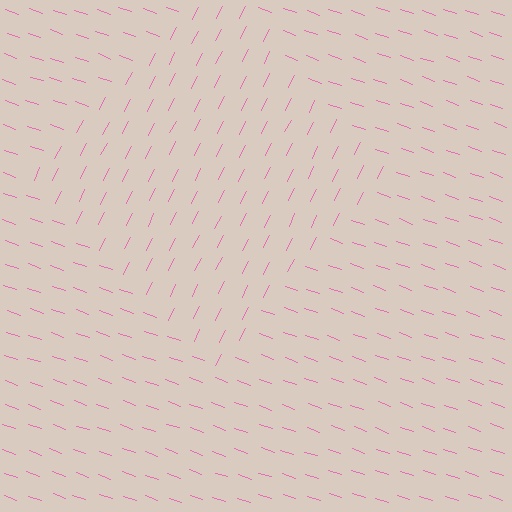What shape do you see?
I see a diamond.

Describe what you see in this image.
The image is filled with small pink line segments. A diamond region in the image has lines oriented differently from the surrounding lines, creating a visible texture boundary.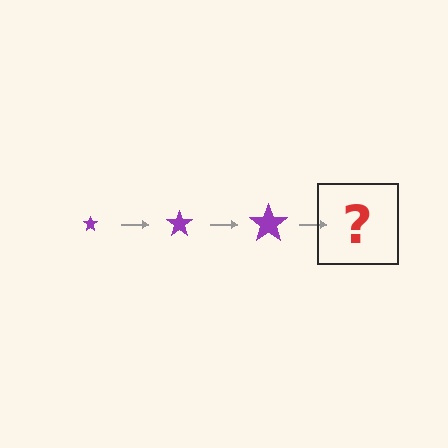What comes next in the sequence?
The next element should be a purple star, larger than the previous one.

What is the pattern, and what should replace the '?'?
The pattern is that the star gets progressively larger each step. The '?' should be a purple star, larger than the previous one.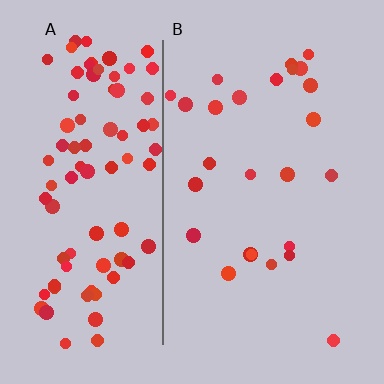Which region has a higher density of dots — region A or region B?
A (the left).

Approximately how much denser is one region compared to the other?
Approximately 3.6× — region A over region B.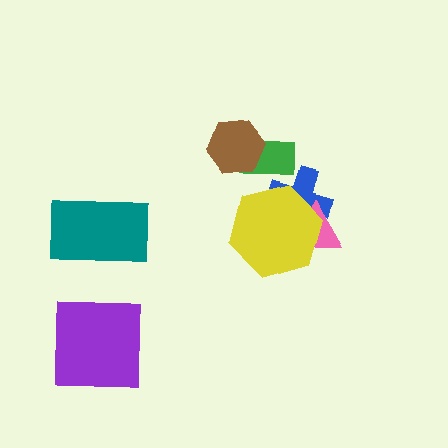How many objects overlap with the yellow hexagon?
2 objects overlap with the yellow hexagon.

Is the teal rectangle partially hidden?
No, no other shape covers it.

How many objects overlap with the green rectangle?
2 objects overlap with the green rectangle.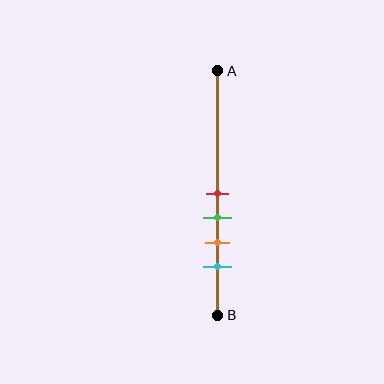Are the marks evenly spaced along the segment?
Yes, the marks are approximately evenly spaced.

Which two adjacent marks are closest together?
The red and green marks are the closest adjacent pair.